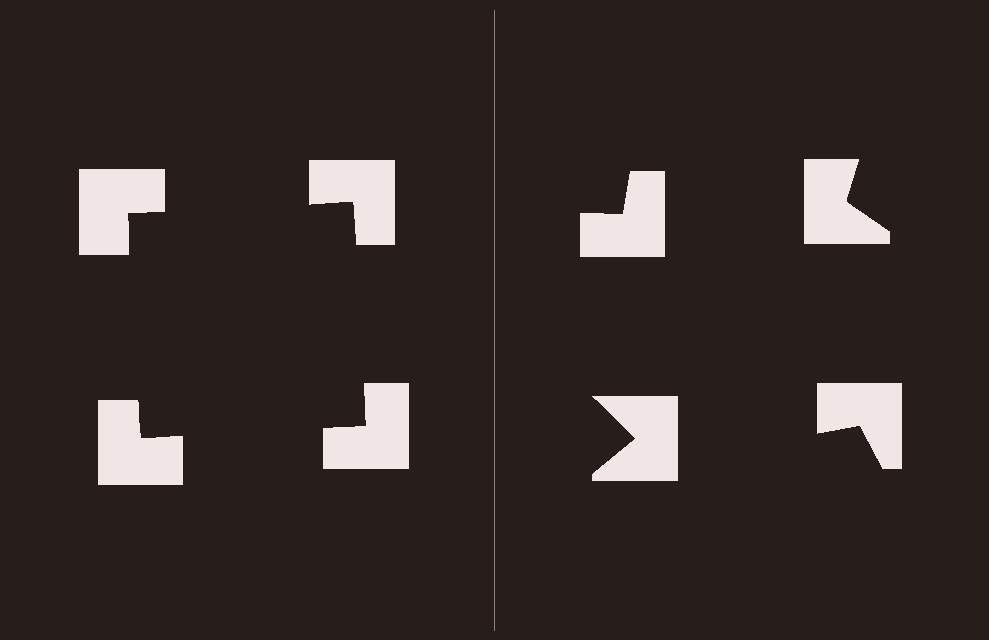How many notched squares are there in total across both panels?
8 — 4 on each side.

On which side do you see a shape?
An illusory square appears on the left side. On the right side the wedge cuts are rotated, so no coherent shape forms.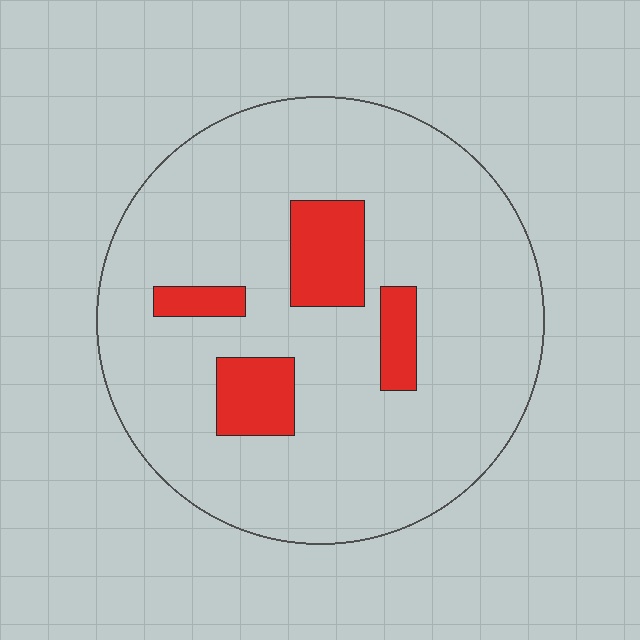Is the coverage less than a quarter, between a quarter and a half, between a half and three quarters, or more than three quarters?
Less than a quarter.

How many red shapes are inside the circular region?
4.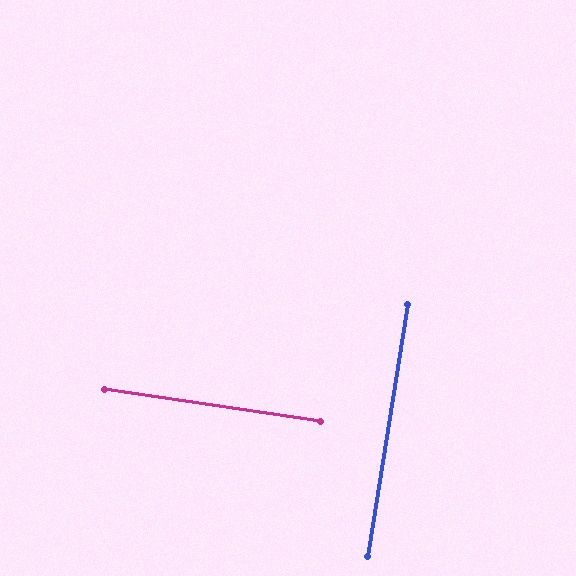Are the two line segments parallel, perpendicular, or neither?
Perpendicular — they meet at approximately 90°.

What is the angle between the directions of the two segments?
Approximately 90 degrees.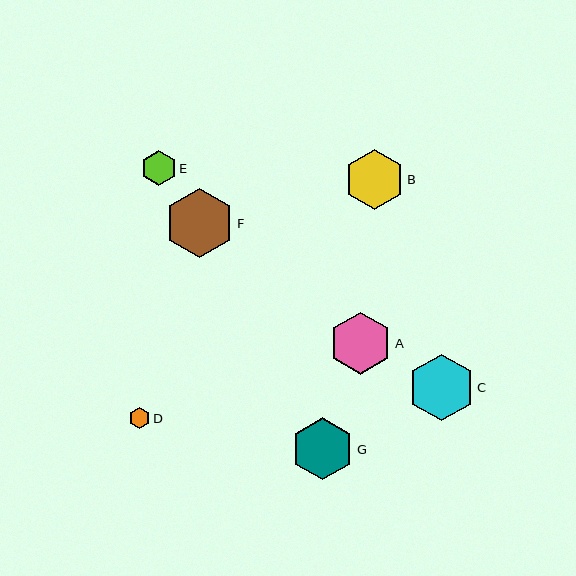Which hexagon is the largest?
Hexagon F is the largest with a size of approximately 69 pixels.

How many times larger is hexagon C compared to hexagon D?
Hexagon C is approximately 3.1 times the size of hexagon D.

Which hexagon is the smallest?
Hexagon D is the smallest with a size of approximately 21 pixels.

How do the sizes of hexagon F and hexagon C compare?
Hexagon F and hexagon C are approximately the same size.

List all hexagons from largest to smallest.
From largest to smallest: F, C, A, G, B, E, D.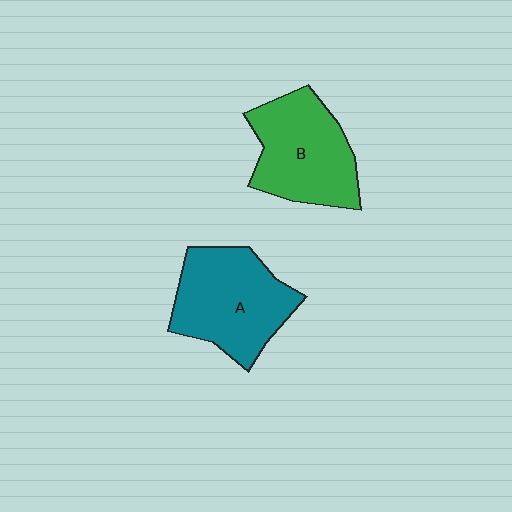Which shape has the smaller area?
Shape B (green).